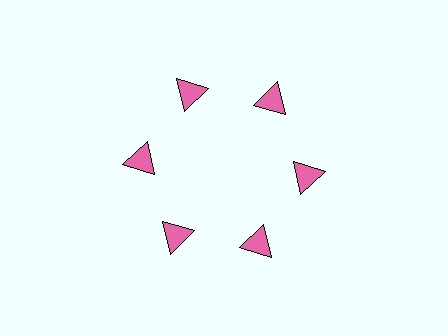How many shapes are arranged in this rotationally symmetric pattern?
There are 6 shapes, arranged in 6 groups of 1.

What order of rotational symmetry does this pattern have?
This pattern has 6-fold rotational symmetry.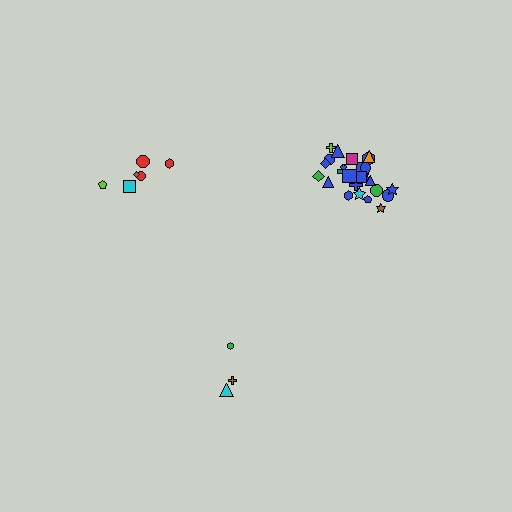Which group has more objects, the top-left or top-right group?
The top-right group.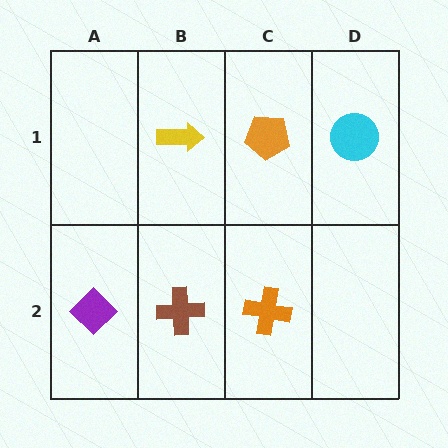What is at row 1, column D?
A cyan circle.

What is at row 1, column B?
A yellow arrow.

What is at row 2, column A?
A purple diamond.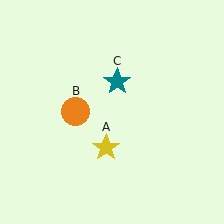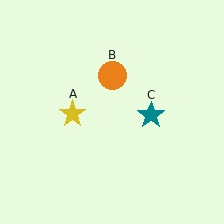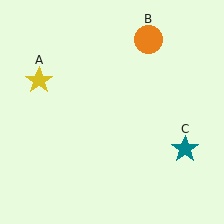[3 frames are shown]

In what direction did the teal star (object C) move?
The teal star (object C) moved down and to the right.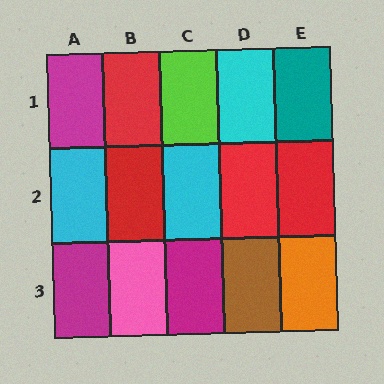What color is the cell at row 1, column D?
Cyan.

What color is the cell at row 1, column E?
Teal.